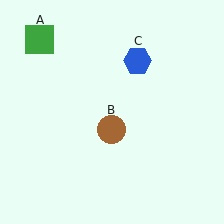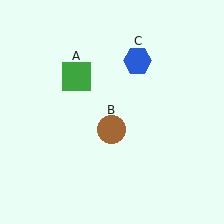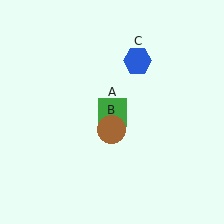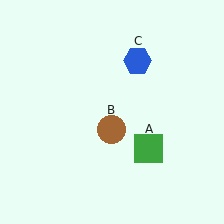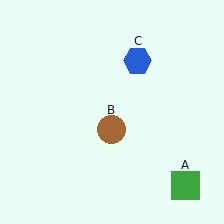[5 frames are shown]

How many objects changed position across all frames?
1 object changed position: green square (object A).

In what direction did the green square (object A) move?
The green square (object A) moved down and to the right.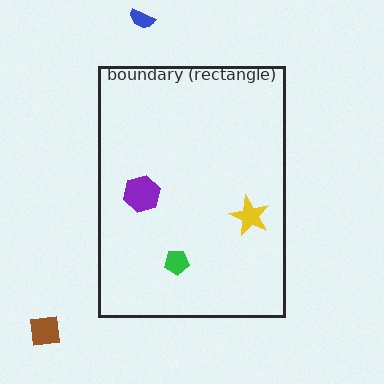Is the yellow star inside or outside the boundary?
Inside.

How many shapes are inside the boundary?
3 inside, 2 outside.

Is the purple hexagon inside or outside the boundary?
Inside.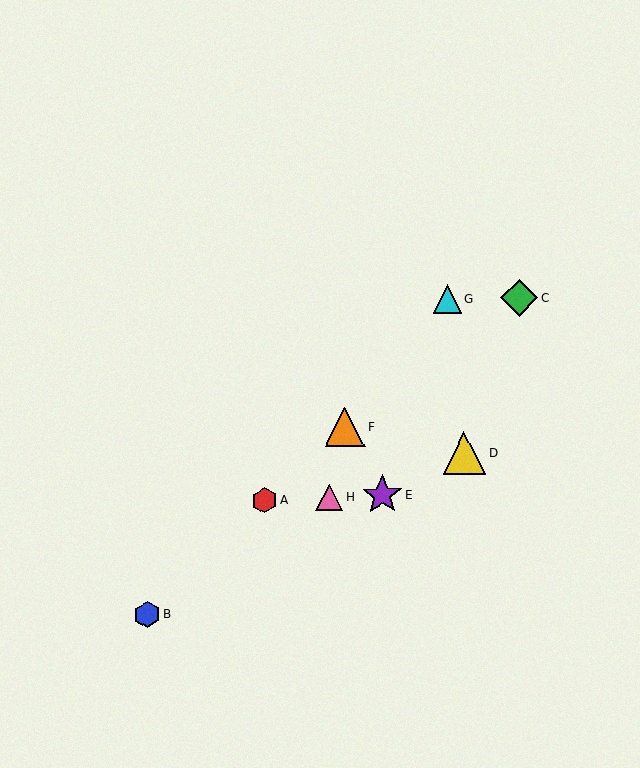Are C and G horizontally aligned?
Yes, both are at y≈298.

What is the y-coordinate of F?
Object F is at y≈427.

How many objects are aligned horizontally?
2 objects (C, G) are aligned horizontally.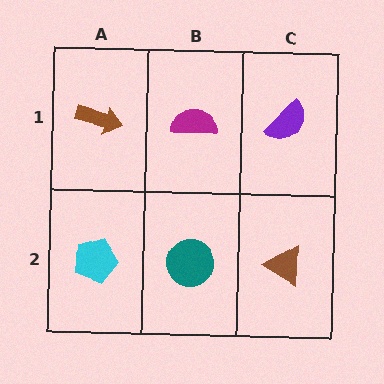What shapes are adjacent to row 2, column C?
A purple semicircle (row 1, column C), a teal circle (row 2, column B).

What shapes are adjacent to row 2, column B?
A magenta semicircle (row 1, column B), a cyan pentagon (row 2, column A), a brown triangle (row 2, column C).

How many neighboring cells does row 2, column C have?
2.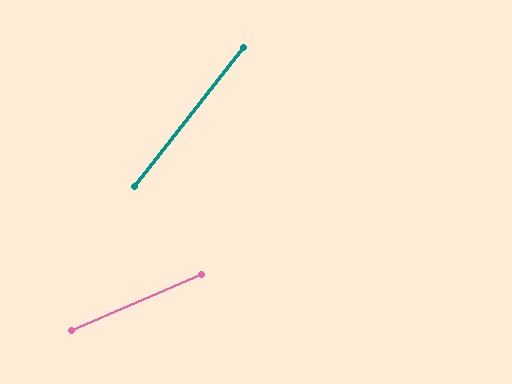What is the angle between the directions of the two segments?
Approximately 28 degrees.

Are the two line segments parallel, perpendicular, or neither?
Neither parallel nor perpendicular — they differ by about 28°.